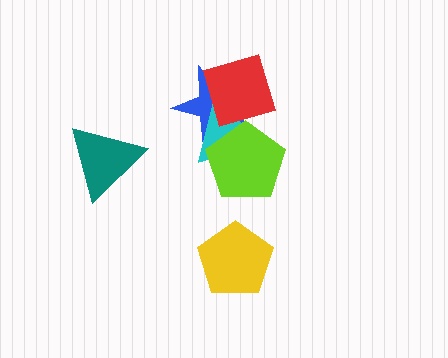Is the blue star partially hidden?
Yes, it is partially covered by another shape.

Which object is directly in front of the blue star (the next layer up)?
The cyan triangle is directly in front of the blue star.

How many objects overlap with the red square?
2 objects overlap with the red square.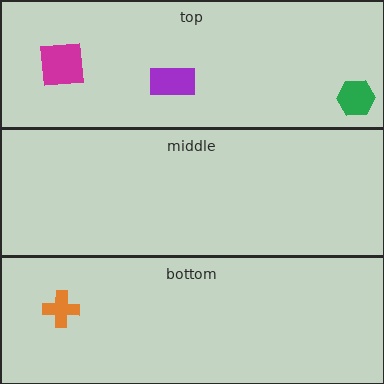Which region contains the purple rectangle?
The top region.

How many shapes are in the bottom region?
1.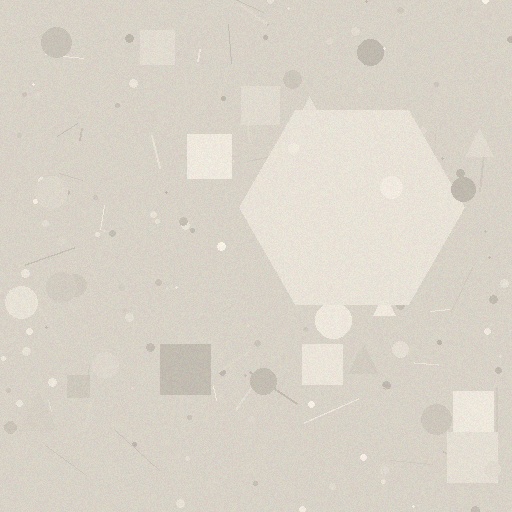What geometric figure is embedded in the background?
A hexagon is embedded in the background.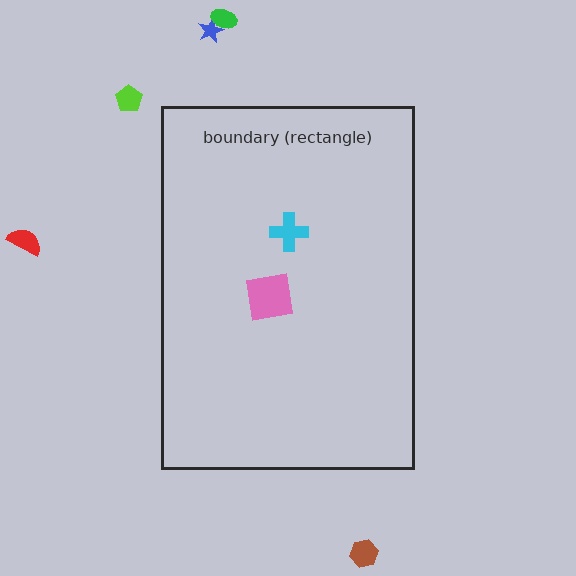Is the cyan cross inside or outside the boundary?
Inside.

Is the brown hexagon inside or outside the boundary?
Outside.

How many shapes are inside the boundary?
2 inside, 5 outside.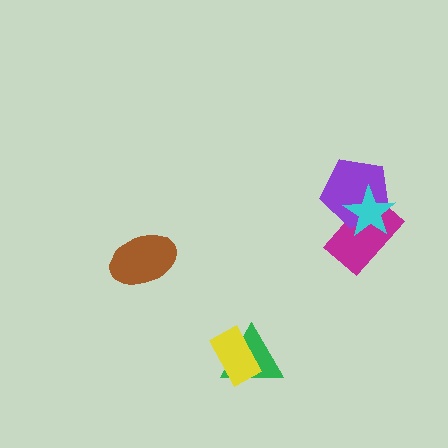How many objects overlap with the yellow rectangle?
1 object overlaps with the yellow rectangle.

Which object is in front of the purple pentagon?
The cyan star is in front of the purple pentagon.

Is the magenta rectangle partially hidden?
Yes, it is partially covered by another shape.